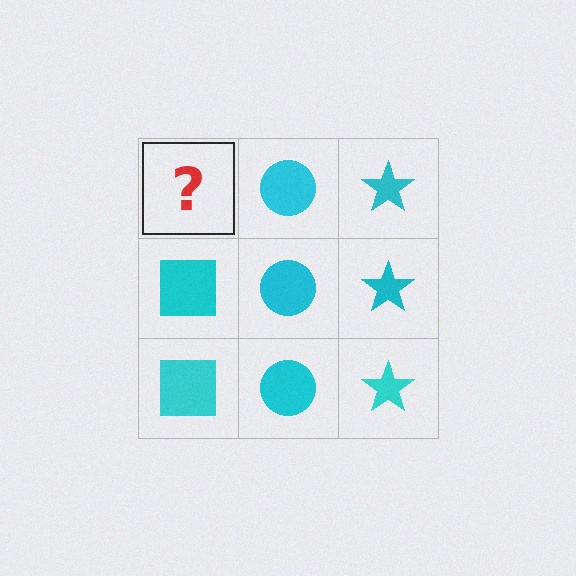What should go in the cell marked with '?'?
The missing cell should contain a cyan square.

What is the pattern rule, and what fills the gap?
The rule is that each column has a consistent shape. The gap should be filled with a cyan square.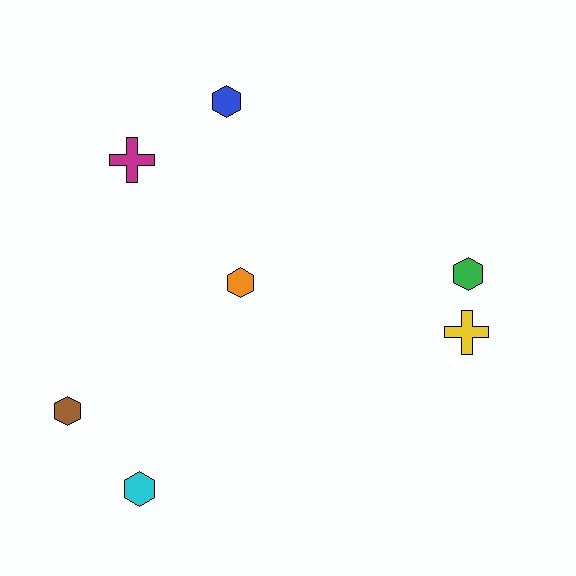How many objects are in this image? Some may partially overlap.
There are 7 objects.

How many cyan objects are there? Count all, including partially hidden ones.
There is 1 cyan object.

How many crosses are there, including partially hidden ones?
There are 2 crosses.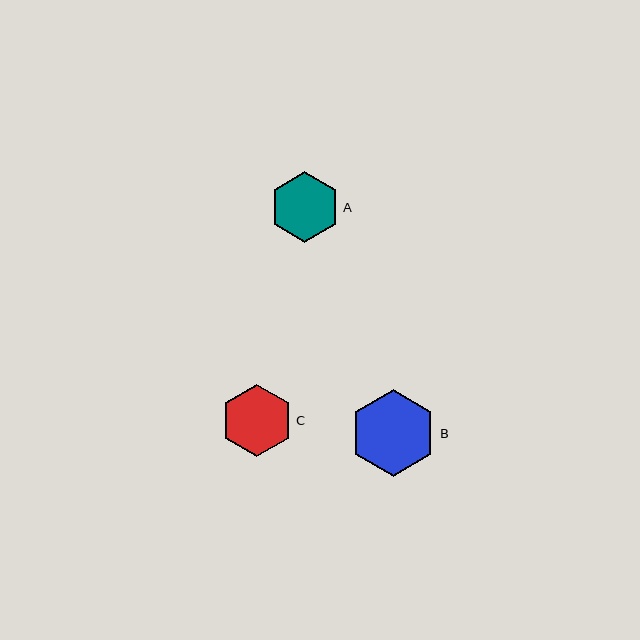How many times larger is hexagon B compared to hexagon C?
Hexagon B is approximately 1.2 times the size of hexagon C.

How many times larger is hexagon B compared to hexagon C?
Hexagon B is approximately 1.2 times the size of hexagon C.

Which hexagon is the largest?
Hexagon B is the largest with a size of approximately 87 pixels.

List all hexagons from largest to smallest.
From largest to smallest: B, C, A.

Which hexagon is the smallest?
Hexagon A is the smallest with a size of approximately 71 pixels.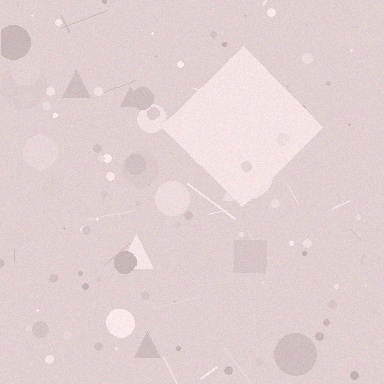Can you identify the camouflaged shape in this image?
The camouflaged shape is a diamond.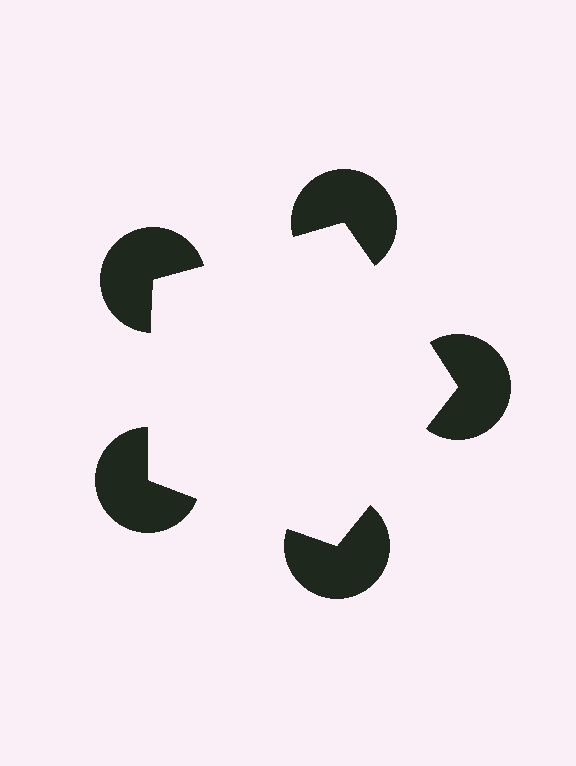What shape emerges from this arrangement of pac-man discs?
An illusory pentagon — its edges are inferred from the aligned wedge cuts in the pac-man discs, not physically drawn.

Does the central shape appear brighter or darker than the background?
It typically appears slightly brighter than the background, even though no actual brightness change is drawn.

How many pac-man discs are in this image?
There are 5 — one at each vertex of the illusory pentagon.